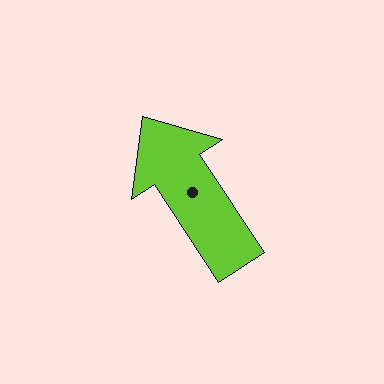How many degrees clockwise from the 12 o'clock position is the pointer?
Approximately 327 degrees.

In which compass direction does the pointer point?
Northwest.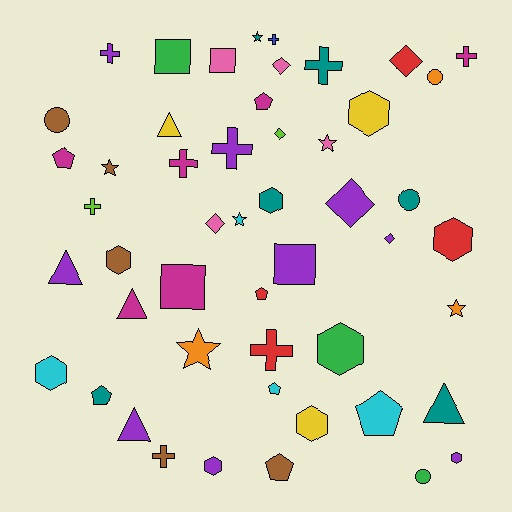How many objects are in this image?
There are 50 objects.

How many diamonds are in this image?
There are 6 diamonds.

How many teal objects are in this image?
There are 6 teal objects.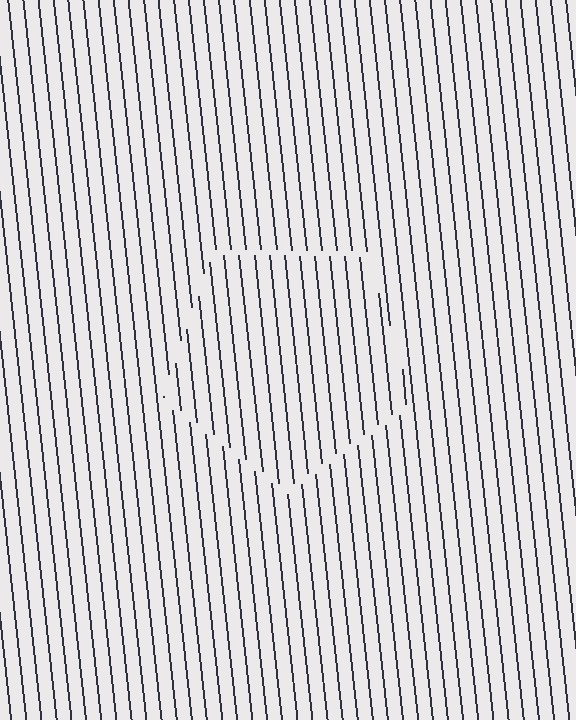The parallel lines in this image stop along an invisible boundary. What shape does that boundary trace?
An illusory pentagon. The interior of the shape contains the same grating, shifted by half a period — the contour is defined by the phase discontinuity where line-ends from the inner and outer gratings abut.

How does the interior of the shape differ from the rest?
The interior of the shape contains the same grating, shifted by half a period — the contour is defined by the phase discontinuity where line-ends from the inner and outer gratings abut.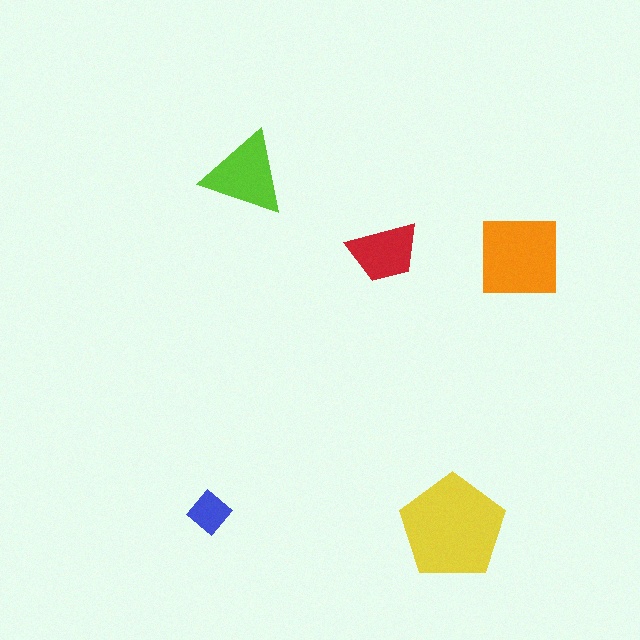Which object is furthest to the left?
The blue diamond is leftmost.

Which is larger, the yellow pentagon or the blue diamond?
The yellow pentagon.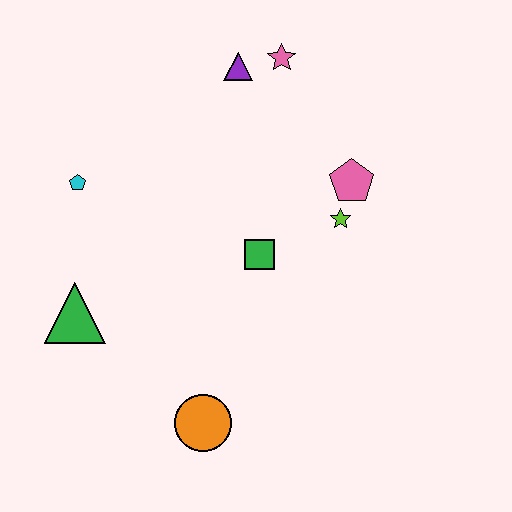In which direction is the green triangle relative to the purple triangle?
The green triangle is below the purple triangle.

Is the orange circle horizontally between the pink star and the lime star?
No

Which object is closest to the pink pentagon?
The lime star is closest to the pink pentagon.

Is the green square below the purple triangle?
Yes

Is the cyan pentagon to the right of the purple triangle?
No